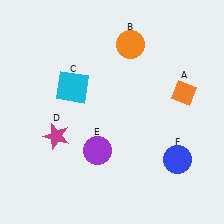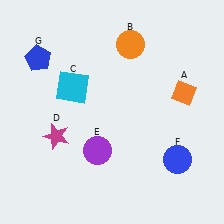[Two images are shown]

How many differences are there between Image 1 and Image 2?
There is 1 difference between the two images.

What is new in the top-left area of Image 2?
A blue pentagon (G) was added in the top-left area of Image 2.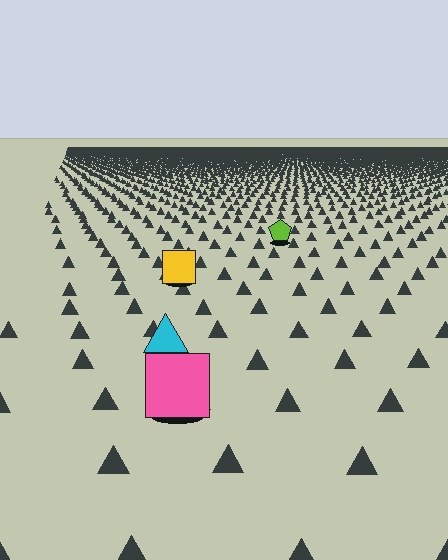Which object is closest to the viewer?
The pink square is closest. The texture marks near it are larger and more spread out.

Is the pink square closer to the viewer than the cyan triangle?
Yes. The pink square is closer — you can tell from the texture gradient: the ground texture is coarser near it.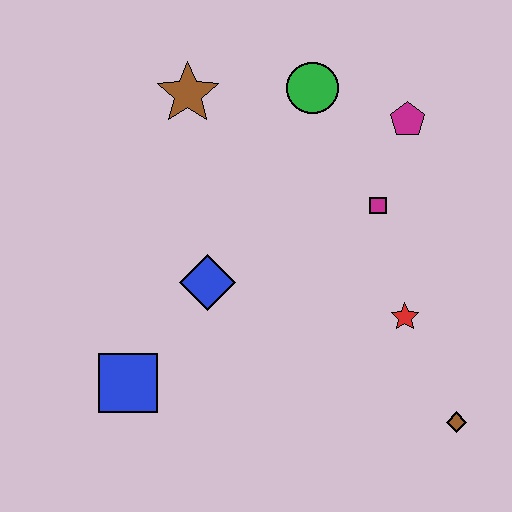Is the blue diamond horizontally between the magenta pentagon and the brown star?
Yes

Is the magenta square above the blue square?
Yes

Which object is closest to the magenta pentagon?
The magenta square is closest to the magenta pentagon.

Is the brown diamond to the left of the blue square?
No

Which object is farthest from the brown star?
The brown diamond is farthest from the brown star.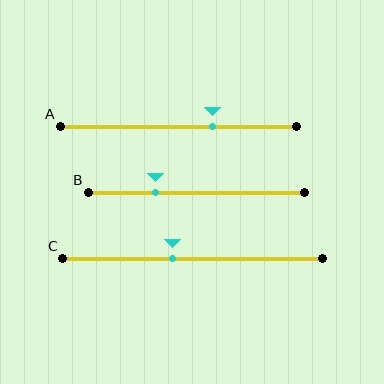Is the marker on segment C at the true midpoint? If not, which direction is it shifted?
No, the marker on segment C is shifted to the left by about 8% of the segment length.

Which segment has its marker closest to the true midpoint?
Segment C has its marker closest to the true midpoint.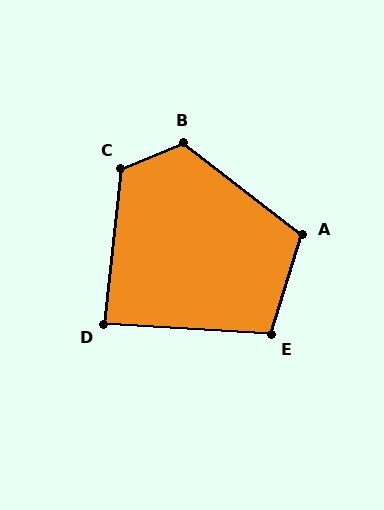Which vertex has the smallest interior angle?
D, at approximately 87 degrees.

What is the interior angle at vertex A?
Approximately 110 degrees (obtuse).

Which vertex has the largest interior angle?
B, at approximately 121 degrees.